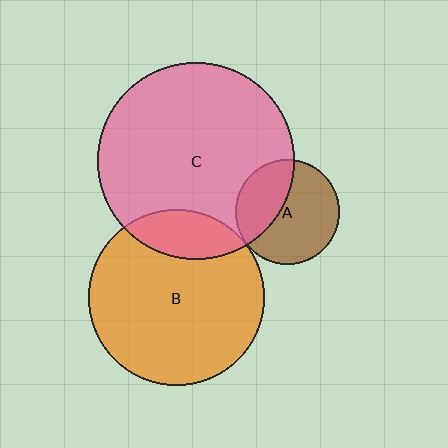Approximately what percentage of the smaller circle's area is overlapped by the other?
Approximately 15%.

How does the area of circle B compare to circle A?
Approximately 2.8 times.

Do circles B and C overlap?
Yes.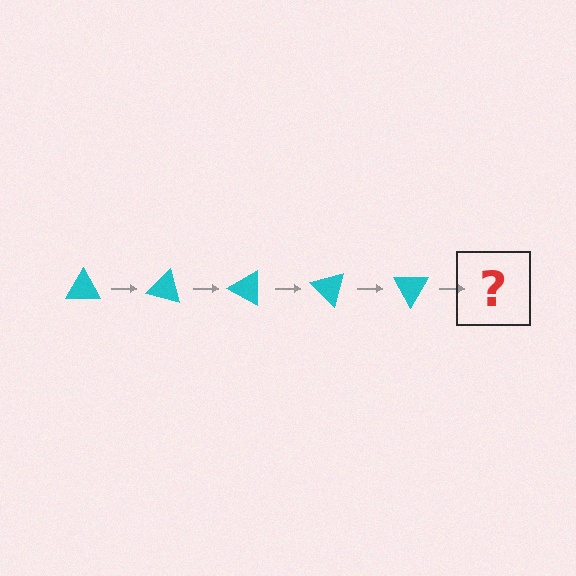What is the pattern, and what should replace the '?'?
The pattern is that the triangle rotates 15 degrees each step. The '?' should be a cyan triangle rotated 75 degrees.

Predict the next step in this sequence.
The next step is a cyan triangle rotated 75 degrees.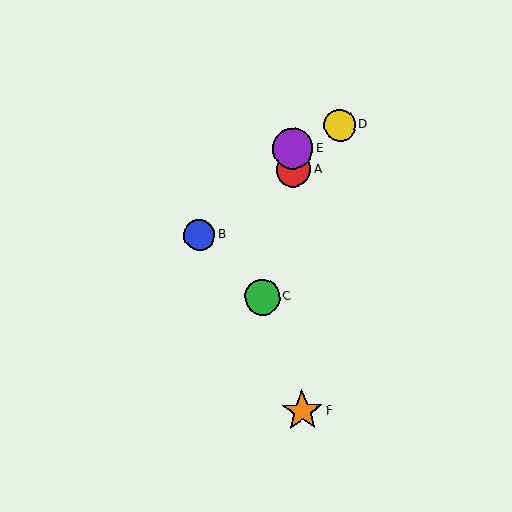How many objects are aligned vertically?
3 objects (A, E, F) are aligned vertically.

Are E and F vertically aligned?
Yes, both are at x≈293.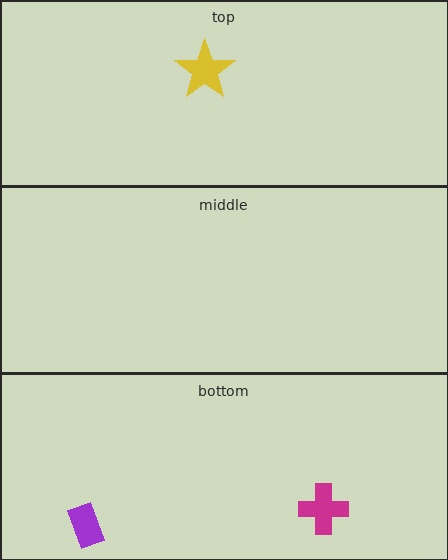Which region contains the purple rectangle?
The bottom region.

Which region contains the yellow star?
The top region.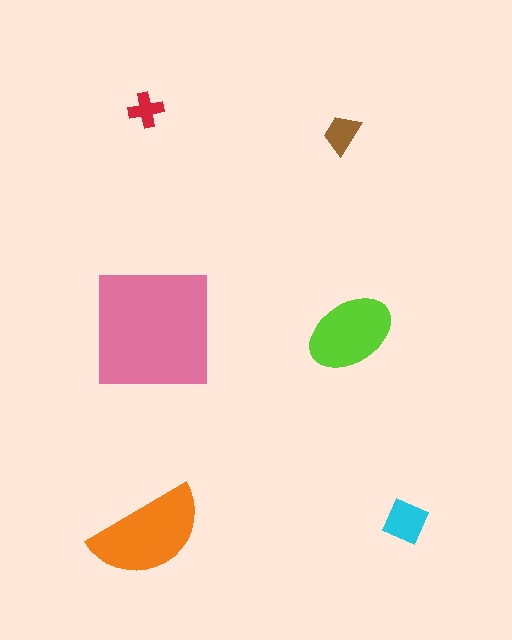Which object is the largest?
The pink square.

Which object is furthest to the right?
The cyan diamond is rightmost.